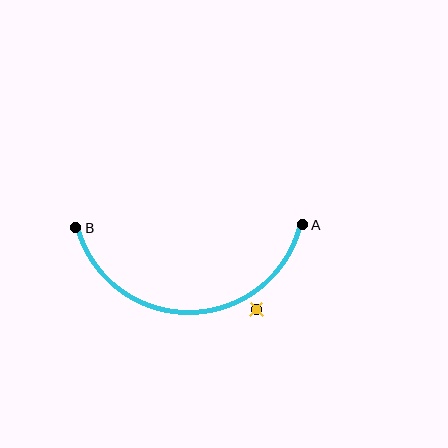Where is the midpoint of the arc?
The arc midpoint is the point on the curve farthest from the straight line joining A and B. It sits below that line.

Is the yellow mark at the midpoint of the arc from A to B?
No — the yellow mark does not lie on the arc at all. It sits slightly outside the curve.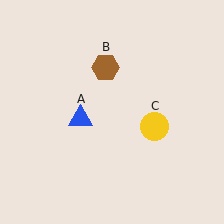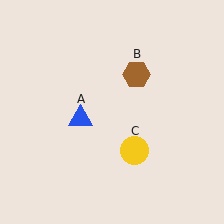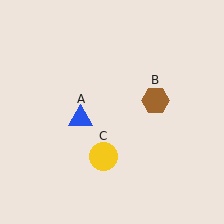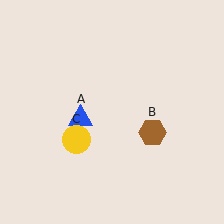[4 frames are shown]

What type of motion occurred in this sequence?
The brown hexagon (object B), yellow circle (object C) rotated clockwise around the center of the scene.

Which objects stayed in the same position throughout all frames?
Blue triangle (object A) remained stationary.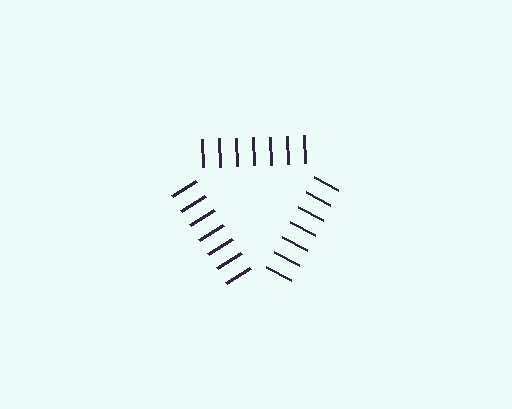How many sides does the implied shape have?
3 sides — the line-ends trace a triangle.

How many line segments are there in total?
21 — 7 along each of the 3 edges.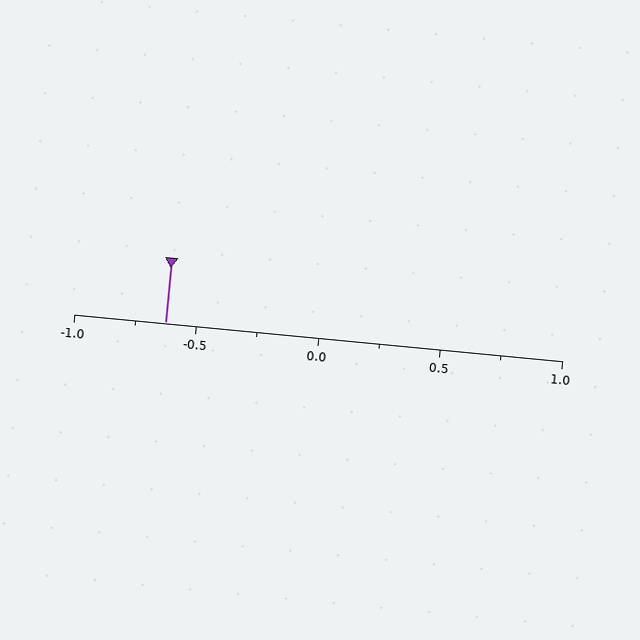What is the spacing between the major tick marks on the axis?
The major ticks are spaced 0.5 apart.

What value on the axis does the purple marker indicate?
The marker indicates approximately -0.62.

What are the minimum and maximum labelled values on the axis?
The axis runs from -1.0 to 1.0.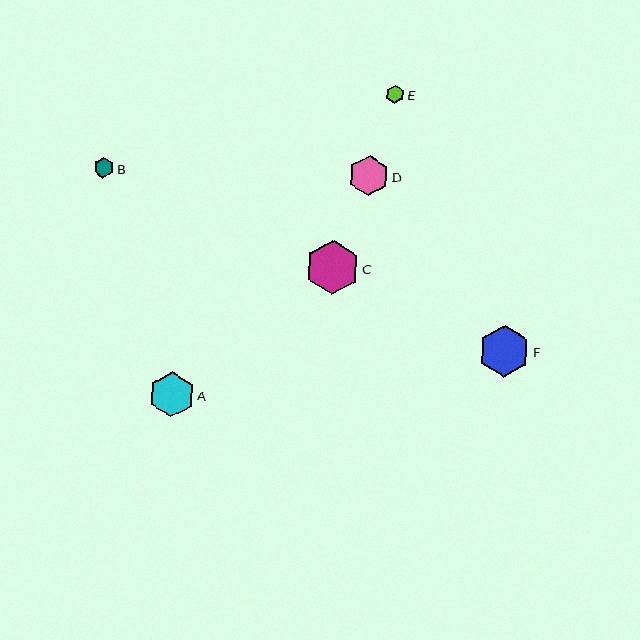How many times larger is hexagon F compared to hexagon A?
Hexagon F is approximately 1.1 times the size of hexagon A.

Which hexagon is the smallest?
Hexagon E is the smallest with a size of approximately 18 pixels.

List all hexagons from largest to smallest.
From largest to smallest: C, F, A, D, B, E.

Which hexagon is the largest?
Hexagon C is the largest with a size of approximately 54 pixels.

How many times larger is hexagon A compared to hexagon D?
Hexagon A is approximately 1.1 times the size of hexagon D.